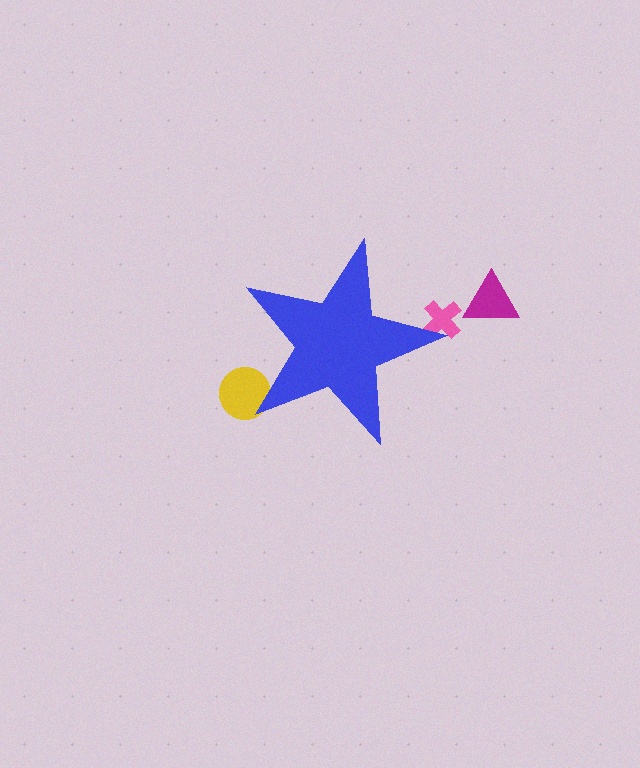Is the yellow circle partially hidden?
Yes, the yellow circle is partially hidden behind the blue star.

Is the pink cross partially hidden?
Yes, the pink cross is partially hidden behind the blue star.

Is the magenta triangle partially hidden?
No, the magenta triangle is fully visible.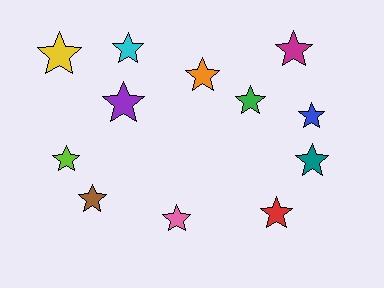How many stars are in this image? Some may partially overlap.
There are 12 stars.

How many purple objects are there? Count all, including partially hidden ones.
There is 1 purple object.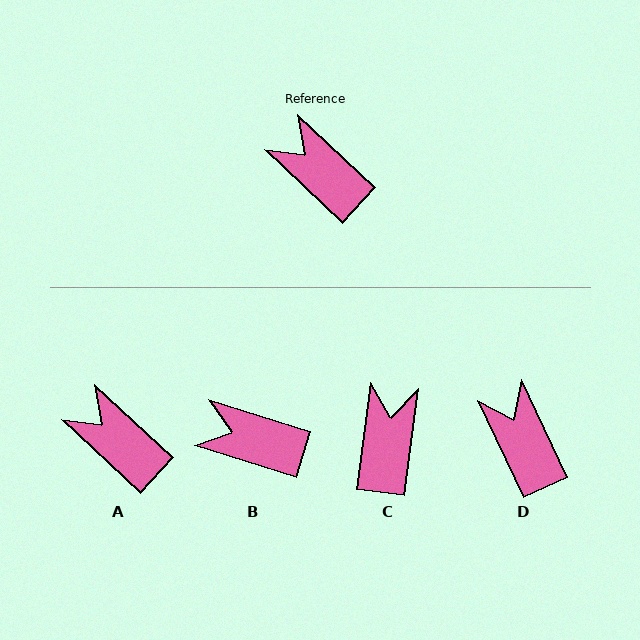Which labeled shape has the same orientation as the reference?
A.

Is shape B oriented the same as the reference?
No, it is off by about 26 degrees.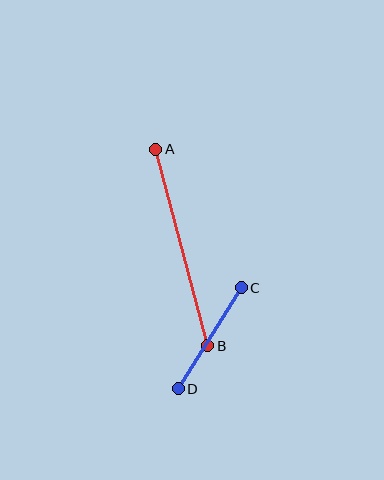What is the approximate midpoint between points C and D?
The midpoint is at approximately (210, 338) pixels.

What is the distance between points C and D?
The distance is approximately 119 pixels.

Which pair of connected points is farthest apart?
Points A and B are farthest apart.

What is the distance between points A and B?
The distance is approximately 203 pixels.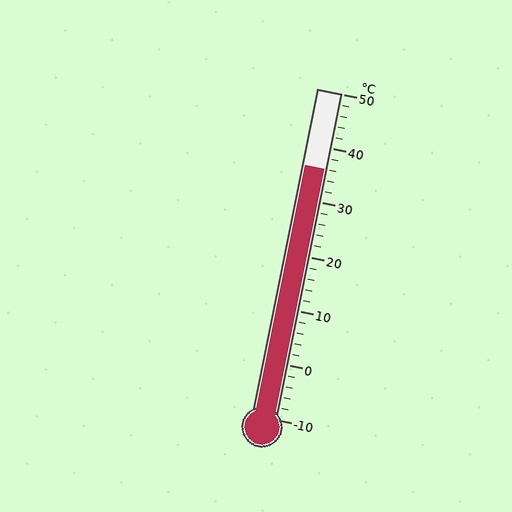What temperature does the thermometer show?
The thermometer shows approximately 36°C.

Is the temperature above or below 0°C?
The temperature is above 0°C.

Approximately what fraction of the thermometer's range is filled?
The thermometer is filled to approximately 75% of its range.